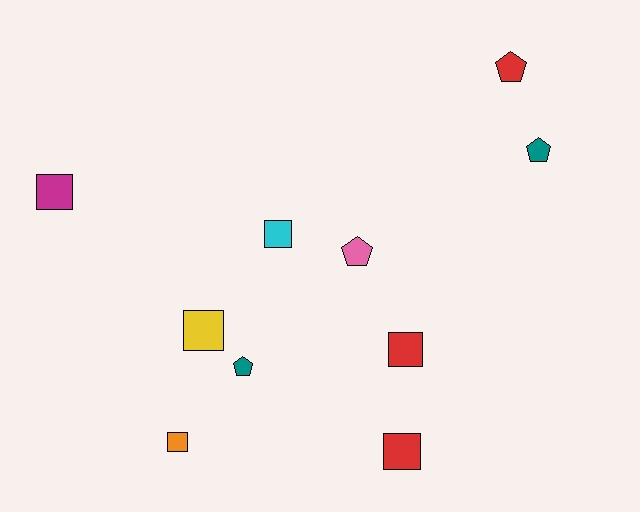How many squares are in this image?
There are 6 squares.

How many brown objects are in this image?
There are no brown objects.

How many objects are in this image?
There are 10 objects.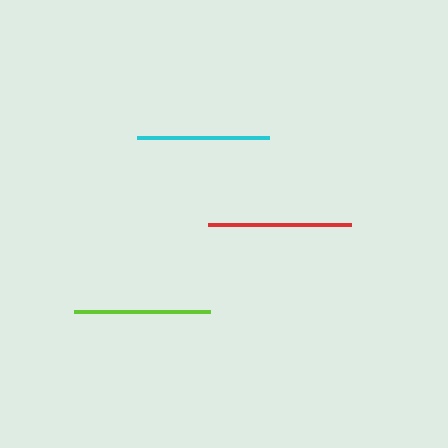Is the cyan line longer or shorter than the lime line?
The lime line is longer than the cyan line.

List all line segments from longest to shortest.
From longest to shortest: red, lime, cyan.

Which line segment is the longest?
The red line is the longest at approximately 143 pixels.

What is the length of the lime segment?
The lime segment is approximately 136 pixels long.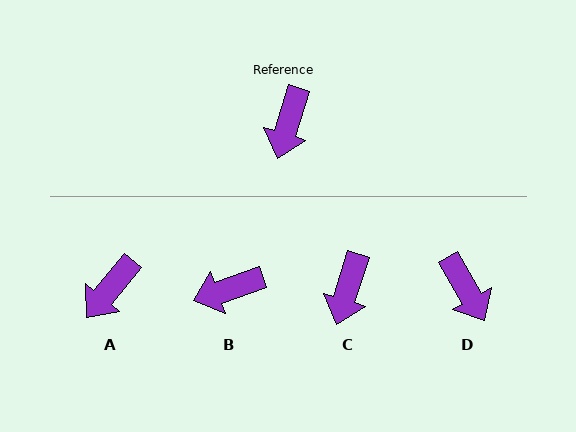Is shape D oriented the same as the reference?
No, it is off by about 47 degrees.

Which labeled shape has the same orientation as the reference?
C.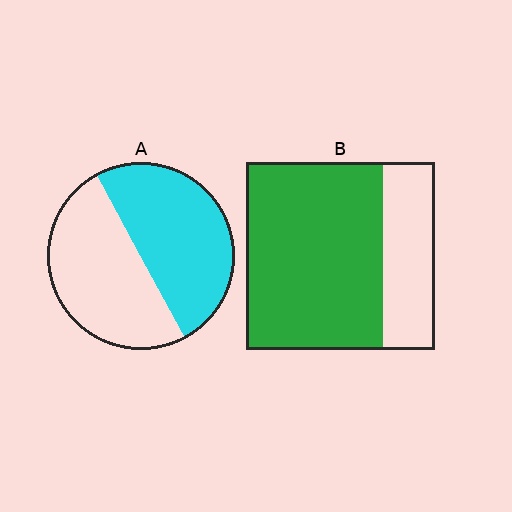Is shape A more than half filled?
Roughly half.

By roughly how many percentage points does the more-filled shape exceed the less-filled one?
By roughly 20 percentage points (B over A).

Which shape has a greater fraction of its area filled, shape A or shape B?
Shape B.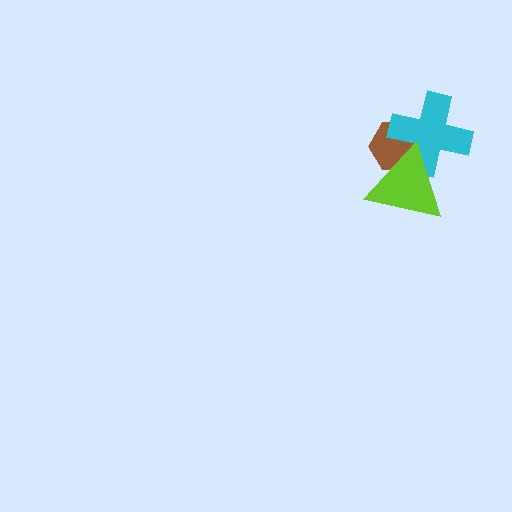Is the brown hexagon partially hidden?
Yes, it is partially covered by another shape.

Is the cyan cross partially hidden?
Yes, it is partially covered by another shape.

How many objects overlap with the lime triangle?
2 objects overlap with the lime triangle.